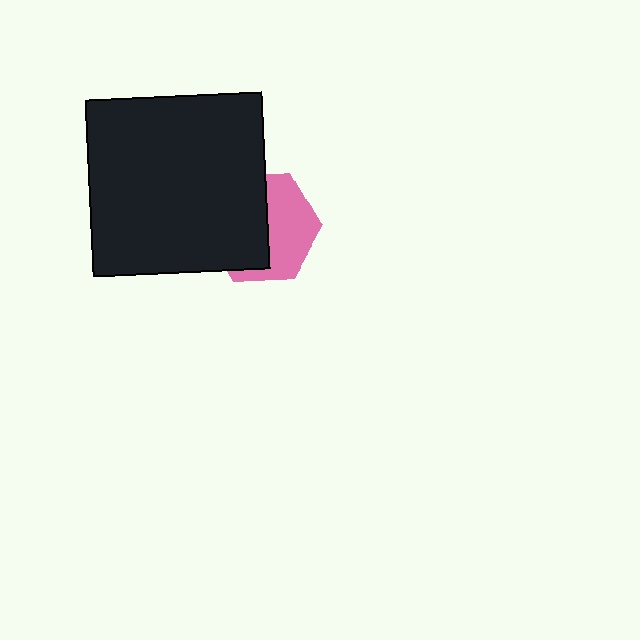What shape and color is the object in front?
The object in front is a black square.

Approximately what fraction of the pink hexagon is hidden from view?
Roughly 54% of the pink hexagon is hidden behind the black square.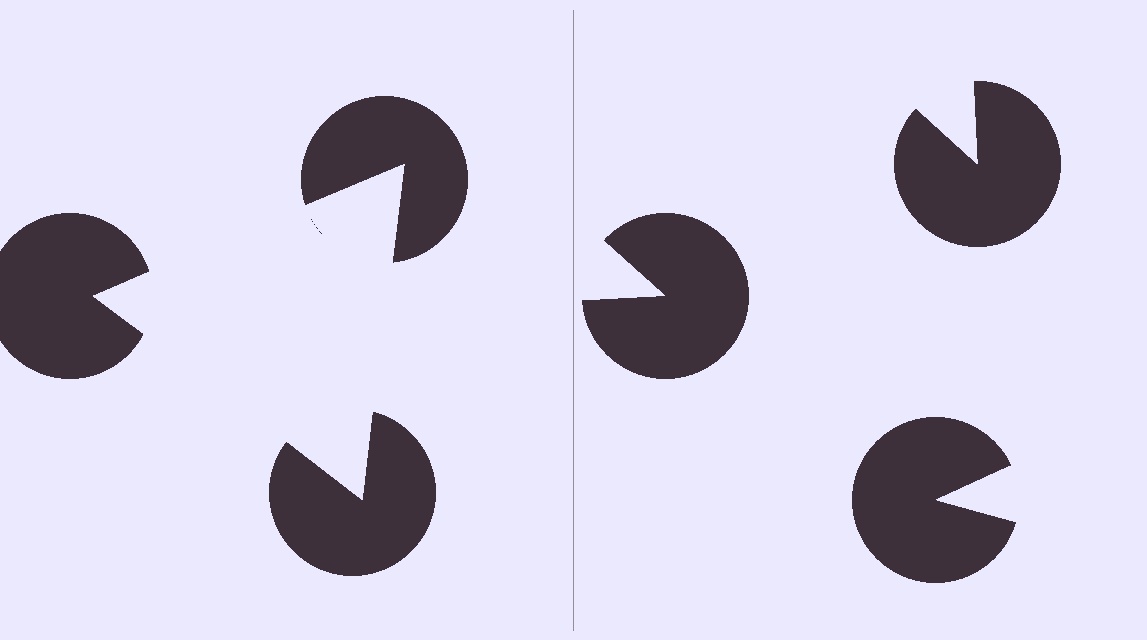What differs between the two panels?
The pac-man discs are positioned identically on both sides; only the wedge orientations differ. On the left they align to a triangle; on the right they are misaligned.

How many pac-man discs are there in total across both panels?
6 — 3 on each side.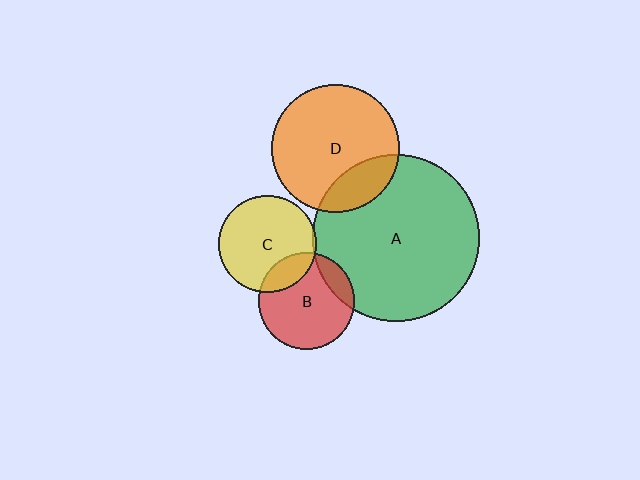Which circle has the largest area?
Circle A (green).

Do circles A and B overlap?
Yes.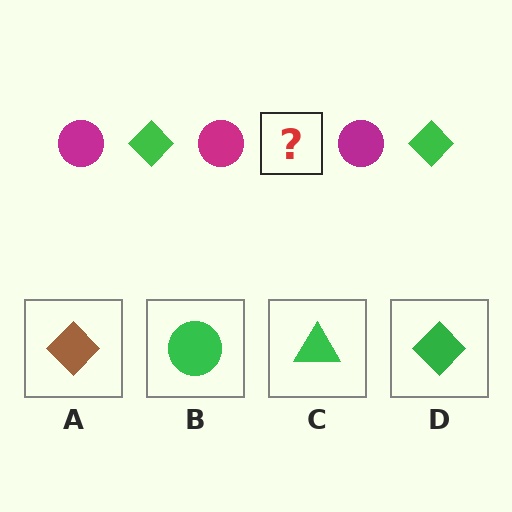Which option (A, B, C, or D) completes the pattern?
D.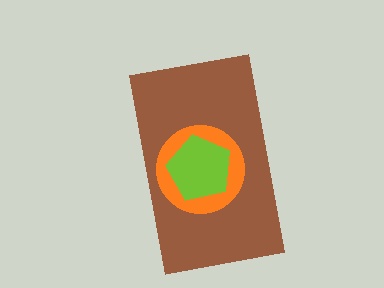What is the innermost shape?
The lime pentagon.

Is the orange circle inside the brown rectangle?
Yes.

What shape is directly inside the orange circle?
The lime pentagon.